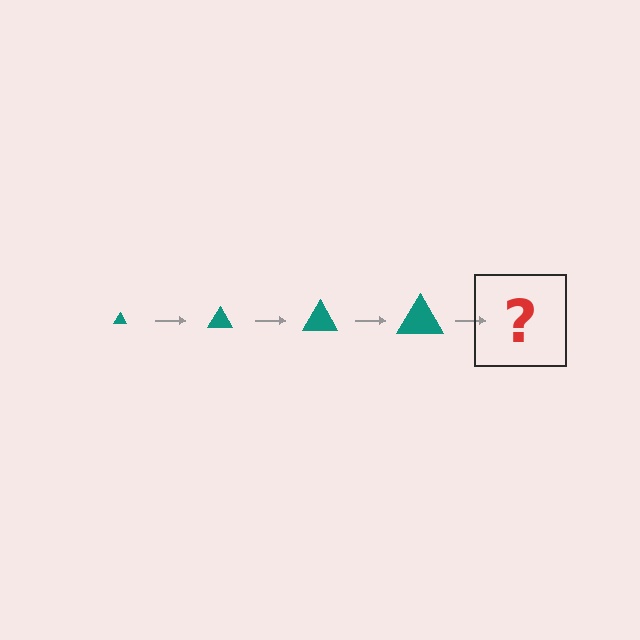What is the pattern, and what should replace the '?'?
The pattern is that the triangle gets progressively larger each step. The '?' should be a teal triangle, larger than the previous one.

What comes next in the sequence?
The next element should be a teal triangle, larger than the previous one.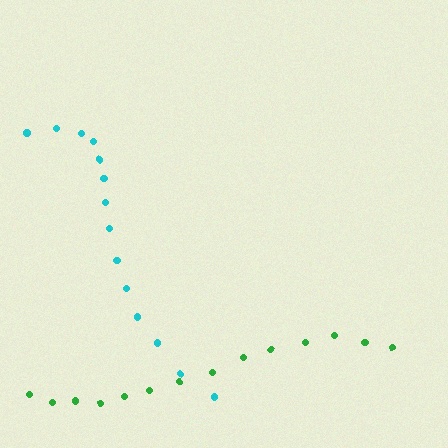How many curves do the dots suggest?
There are 2 distinct paths.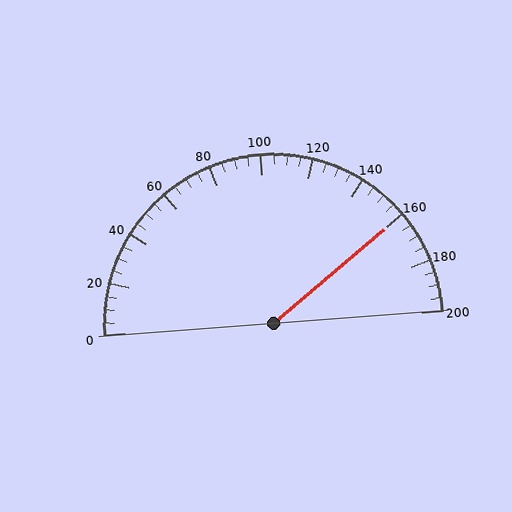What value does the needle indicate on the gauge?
The needle indicates approximately 160.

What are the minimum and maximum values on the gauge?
The gauge ranges from 0 to 200.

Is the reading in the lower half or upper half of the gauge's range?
The reading is in the upper half of the range (0 to 200).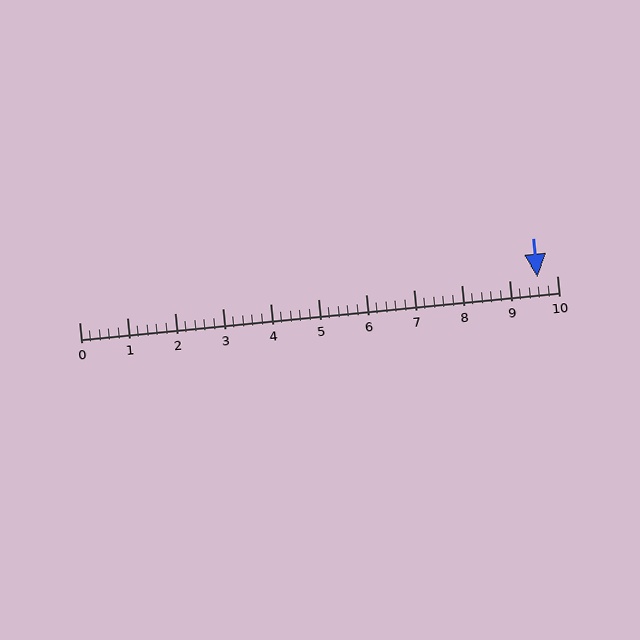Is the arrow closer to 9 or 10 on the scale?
The arrow is closer to 10.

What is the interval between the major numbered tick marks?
The major tick marks are spaced 1 units apart.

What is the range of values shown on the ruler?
The ruler shows values from 0 to 10.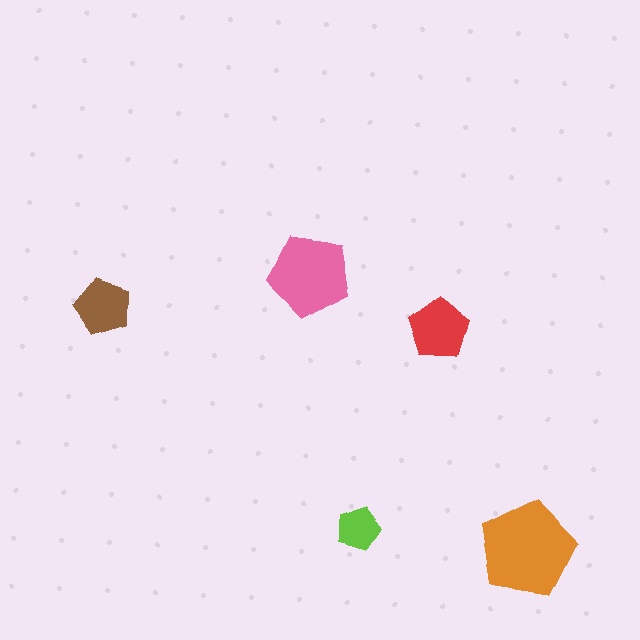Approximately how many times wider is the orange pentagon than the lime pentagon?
About 2 times wider.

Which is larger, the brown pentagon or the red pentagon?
The red one.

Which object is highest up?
The pink pentagon is topmost.